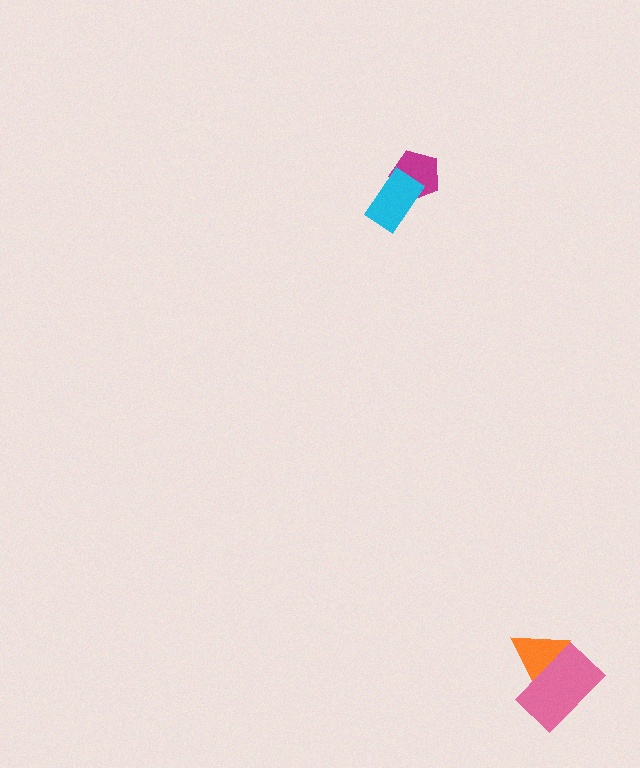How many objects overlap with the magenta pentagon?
1 object overlaps with the magenta pentagon.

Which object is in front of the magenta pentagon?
The cyan rectangle is in front of the magenta pentagon.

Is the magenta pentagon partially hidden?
Yes, it is partially covered by another shape.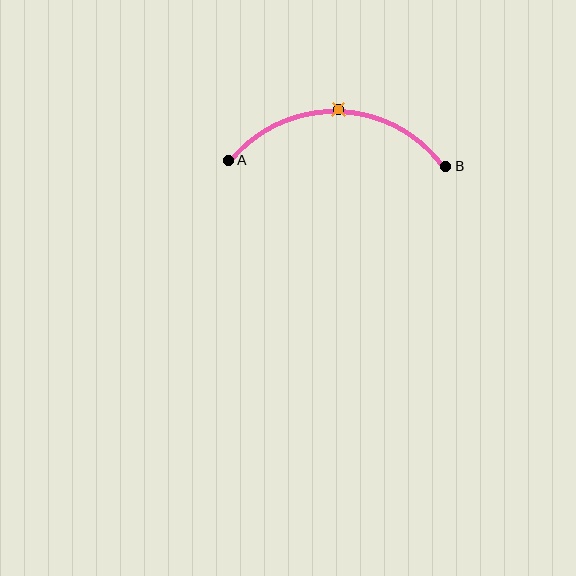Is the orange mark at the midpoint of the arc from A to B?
Yes. The orange mark lies on the arc at equal arc-length from both A and B — it is the arc midpoint.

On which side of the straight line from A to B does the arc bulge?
The arc bulges above the straight line connecting A and B.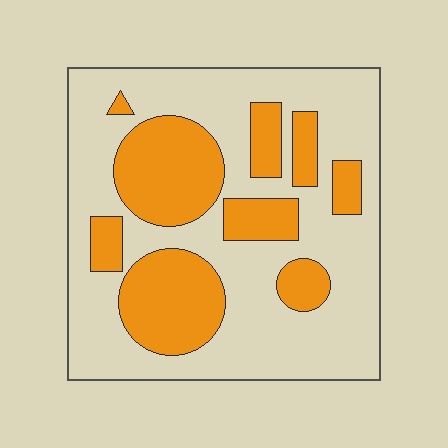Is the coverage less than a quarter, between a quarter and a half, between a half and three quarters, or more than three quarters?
Between a quarter and a half.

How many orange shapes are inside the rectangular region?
9.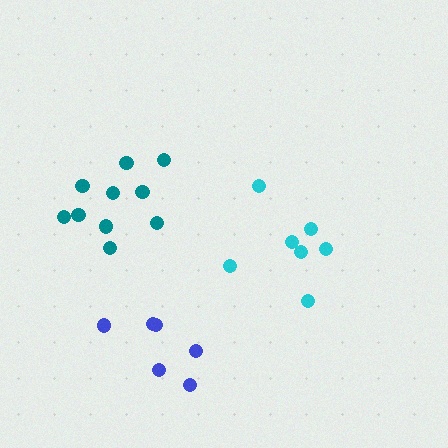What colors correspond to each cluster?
The clusters are colored: teal, blue, cyan.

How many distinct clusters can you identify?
There are 3 distinct clusters.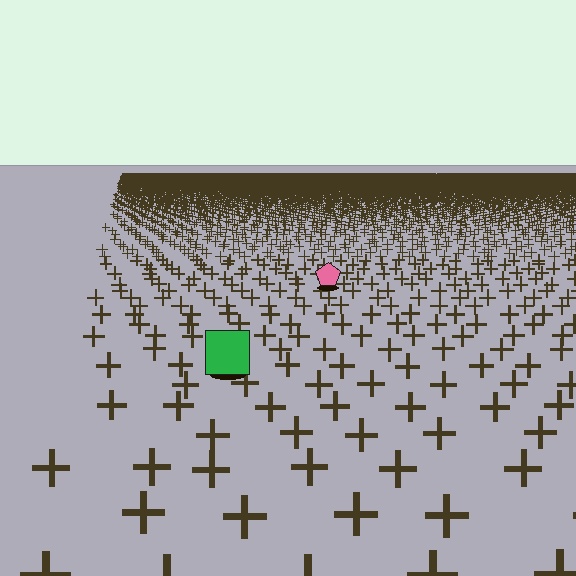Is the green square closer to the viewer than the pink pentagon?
Yes. The green square is closer — you can tell from the texture gradient: the ground texture is coarser near it.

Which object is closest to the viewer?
The green square is closest. The texture marks near it are larger and more spread out.